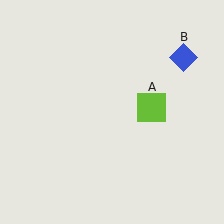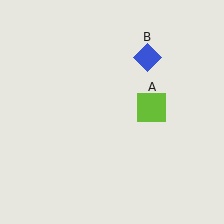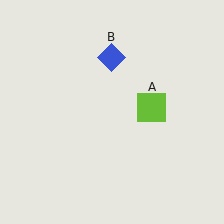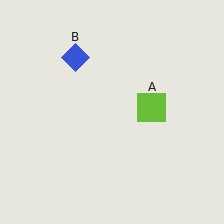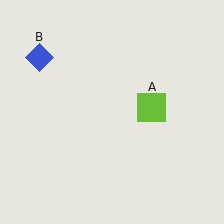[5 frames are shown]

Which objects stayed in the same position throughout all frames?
Lime square (object A) remained stationary.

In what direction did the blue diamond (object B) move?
The blue diamond (object B) moved left.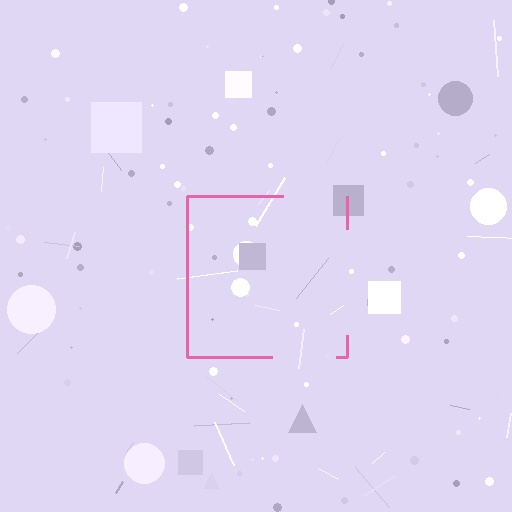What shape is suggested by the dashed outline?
The dashed outline suggests a square.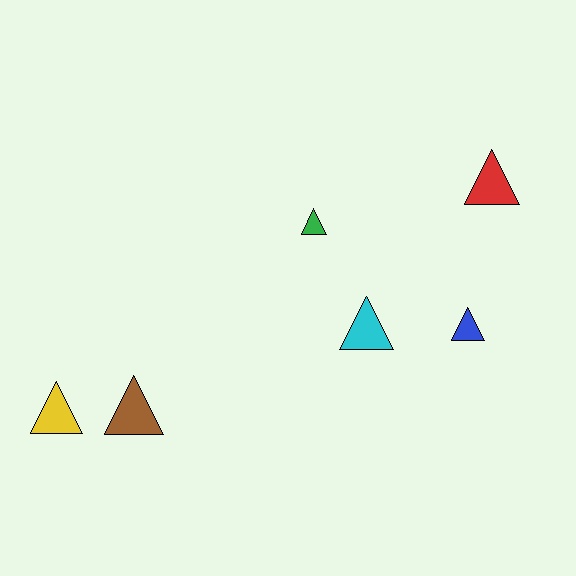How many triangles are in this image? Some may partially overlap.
There are 6 triangles.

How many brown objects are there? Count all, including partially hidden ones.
There is 1 brown object.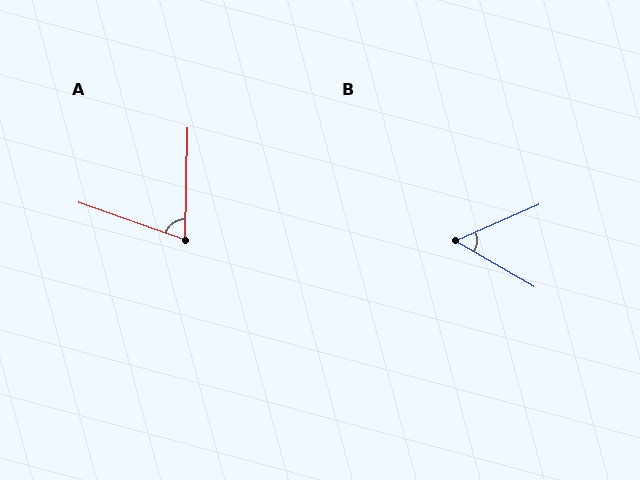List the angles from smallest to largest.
B (54°), A (72°).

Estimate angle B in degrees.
Approximately 54 degrees.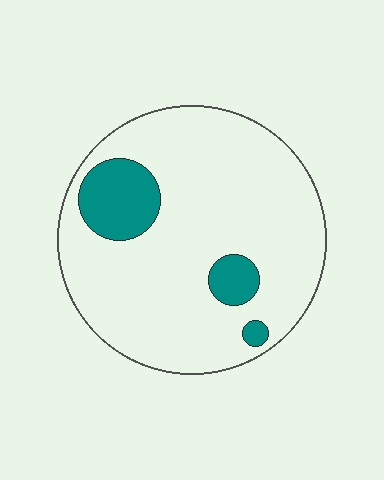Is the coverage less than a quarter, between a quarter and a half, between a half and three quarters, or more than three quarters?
Less than a quarter.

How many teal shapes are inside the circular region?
3.